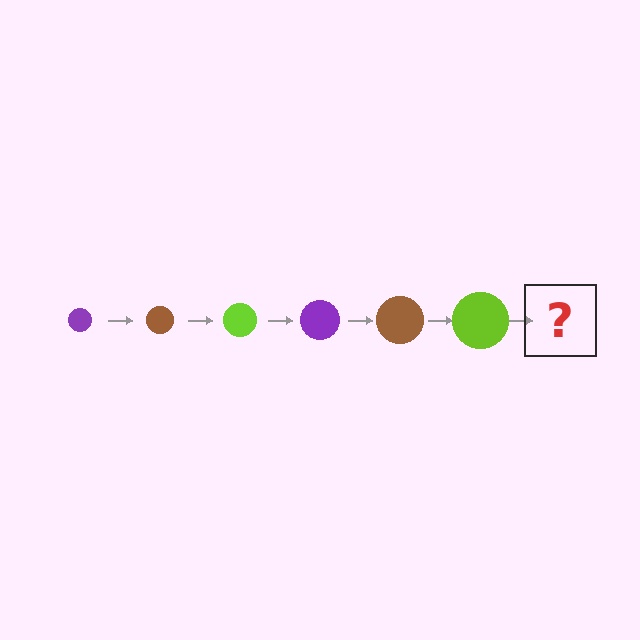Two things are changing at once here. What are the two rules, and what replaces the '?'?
The two rules are that the circle grows larger each step and the color cycles through purple, brown, and lime. The '?' should be a purple circle, larger than the previous one.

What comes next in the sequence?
The next element should be a purple circle, larger than the previous one.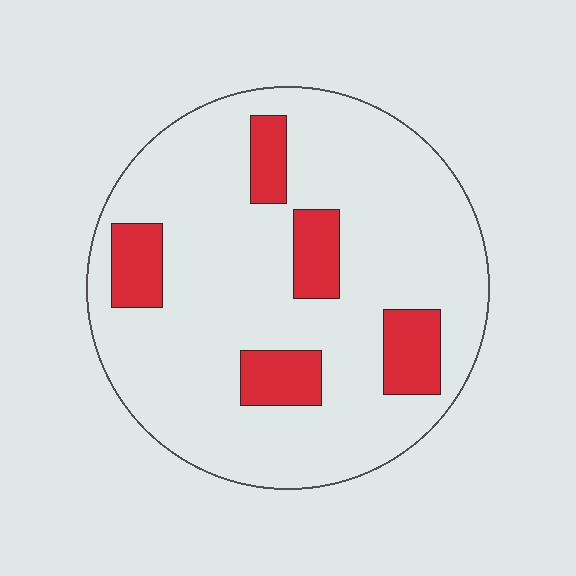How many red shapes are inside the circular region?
5.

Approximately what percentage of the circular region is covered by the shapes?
Approximately 15%.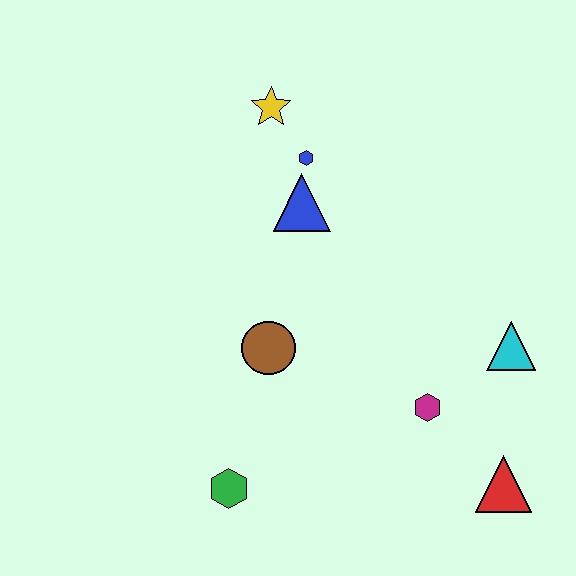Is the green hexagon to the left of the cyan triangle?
Yes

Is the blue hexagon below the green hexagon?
No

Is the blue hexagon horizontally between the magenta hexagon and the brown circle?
Yes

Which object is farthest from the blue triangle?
The red triangle is farthest from the blue triangle.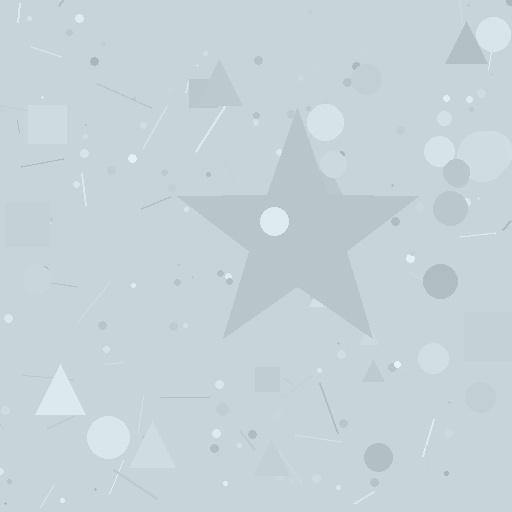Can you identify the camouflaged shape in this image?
The camouflaged shape is a star.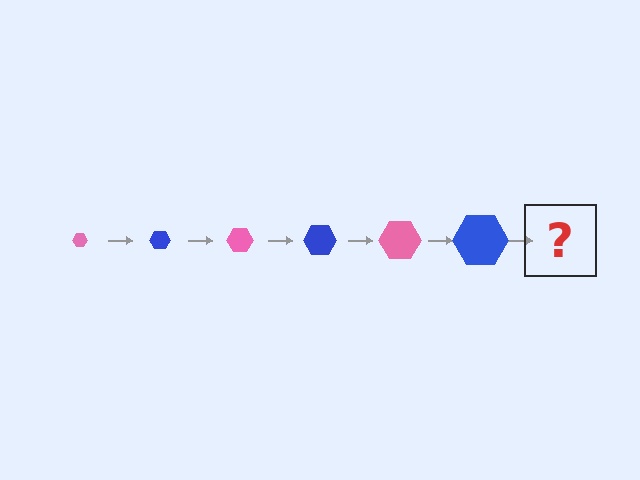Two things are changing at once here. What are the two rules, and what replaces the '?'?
The two rules are that the hexagon grows larger each step and the color cycles through pink and blue. The '?' should be a pink hexagon, larger than the previous one.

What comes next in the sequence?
The next element should be a pink hexagon, larger than the previous one.